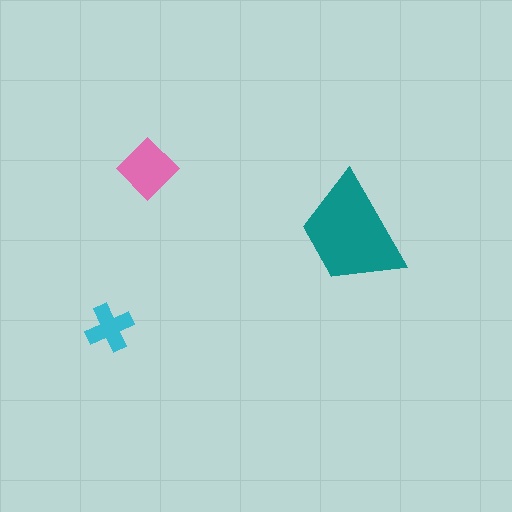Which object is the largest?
The teal trapezoid.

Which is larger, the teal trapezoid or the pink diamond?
The teal trapezoid.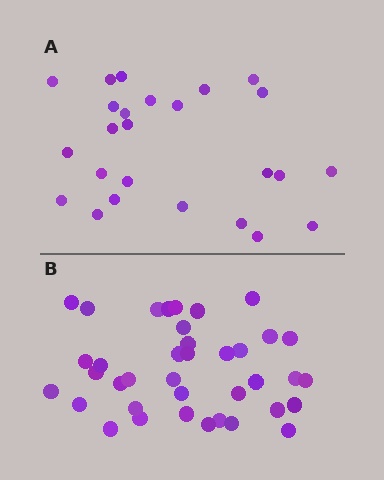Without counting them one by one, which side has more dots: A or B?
Region B (the bottom region) has more dots.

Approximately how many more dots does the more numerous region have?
Region B has approximately 15 more dots than region A.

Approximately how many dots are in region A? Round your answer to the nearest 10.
About 20 dots. (The exact count is 25, which rounds to 20.)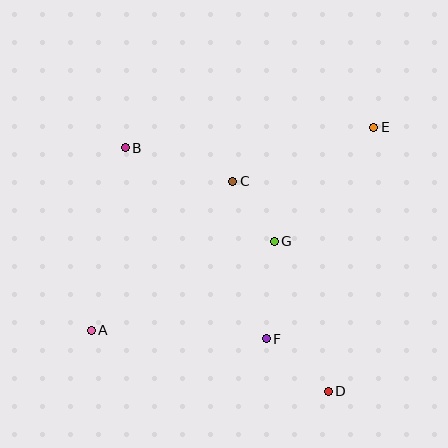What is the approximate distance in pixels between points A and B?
The distance between A and B is approximately 186 pixels.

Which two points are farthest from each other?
Points A and E are farthest from each other.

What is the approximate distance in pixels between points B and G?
The distance between B and G is approximately 176 pixels.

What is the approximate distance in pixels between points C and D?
The distance between C and D is approximately 230 pixels.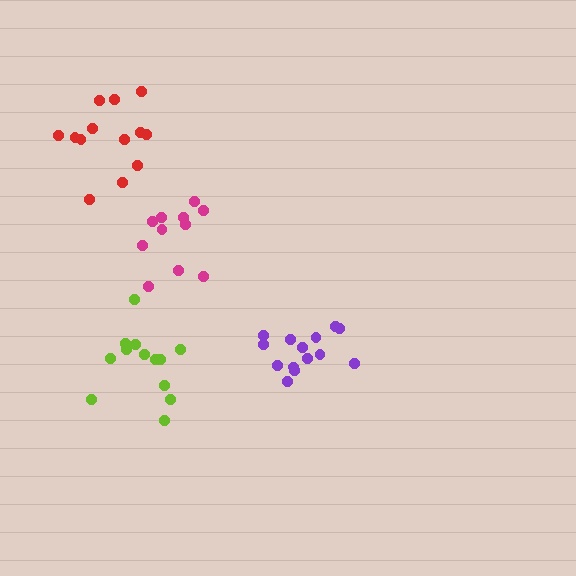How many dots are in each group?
Group 1: 13 dots, Group 2: 11 dots, Group 3: 14 dots, Group 4: 13 dots (51 total).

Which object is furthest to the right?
The purple cluster is rightmost.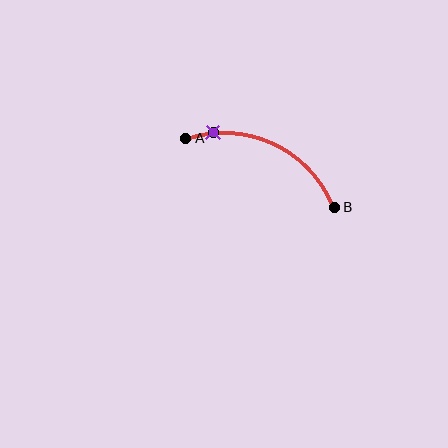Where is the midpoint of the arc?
The arc midpoint is the point on the curve farthest from the straight line joining A and B. It sits above that line.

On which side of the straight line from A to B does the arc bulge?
The arc bulges above the straight line connecting A and B.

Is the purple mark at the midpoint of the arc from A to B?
No. The purple mark lies on the arc but is closer to endpoint A. The arc midpoint would be at the point on the curve equidistant along the arc from both A and B.